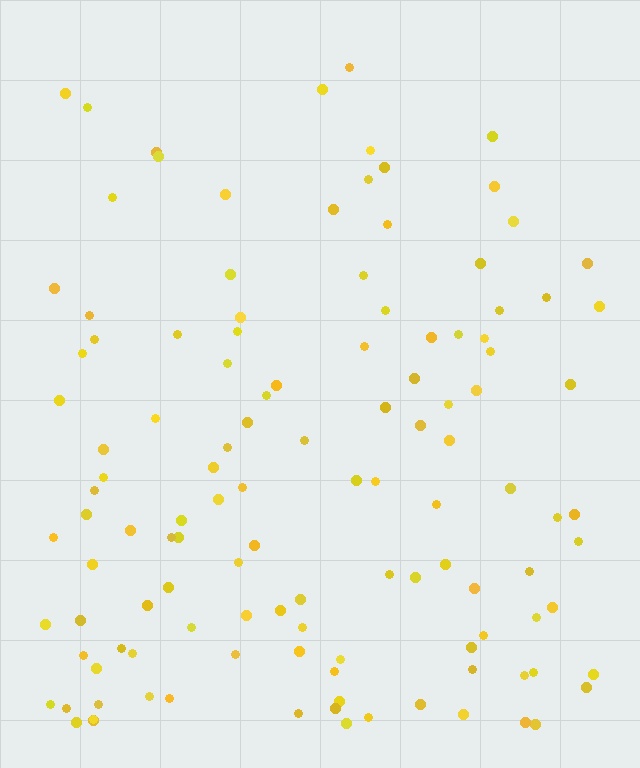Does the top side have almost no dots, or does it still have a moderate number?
Still a moderate number, just noticeably fewer than the bottom.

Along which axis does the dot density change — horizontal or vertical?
Vertical.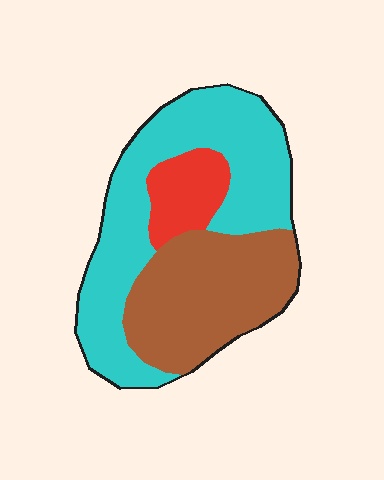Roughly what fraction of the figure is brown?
Brown takes up between a third and a half of the figure.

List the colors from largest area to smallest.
From largest to smallest: cyan, brown, red.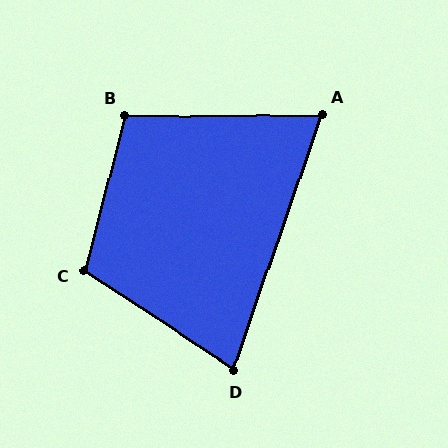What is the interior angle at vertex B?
Approximately 105 degrees (obtuse).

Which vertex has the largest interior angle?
C, at approximately 109 degrees.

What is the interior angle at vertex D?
Approximately 75 degrees (acute).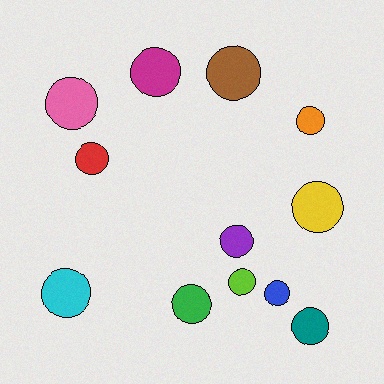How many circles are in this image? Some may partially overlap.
There are 12 circles.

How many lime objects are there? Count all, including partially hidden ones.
There is 1 lime object.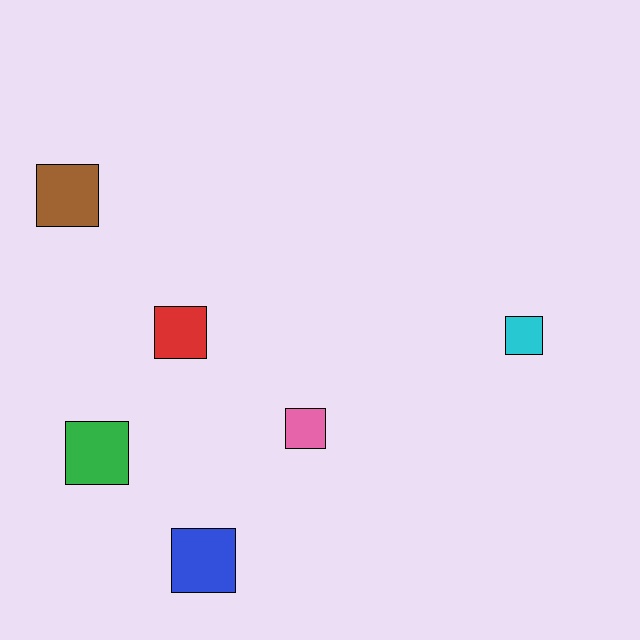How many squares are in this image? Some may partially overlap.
There are 6 squares.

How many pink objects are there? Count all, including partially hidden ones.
There is 1 pink object.